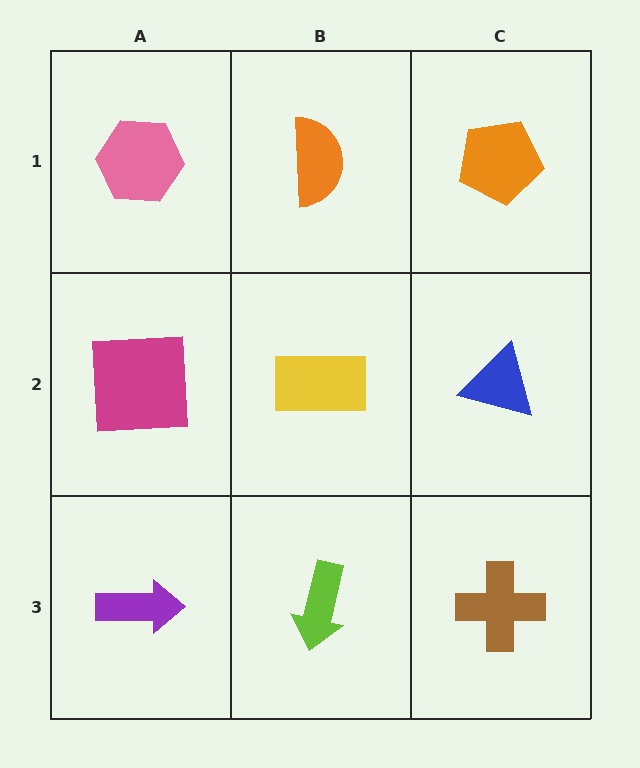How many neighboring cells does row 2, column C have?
3.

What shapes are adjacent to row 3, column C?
A blue triangle (row 2, column C), a lime arrow (row 3, column B).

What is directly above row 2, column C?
An orange pentagon.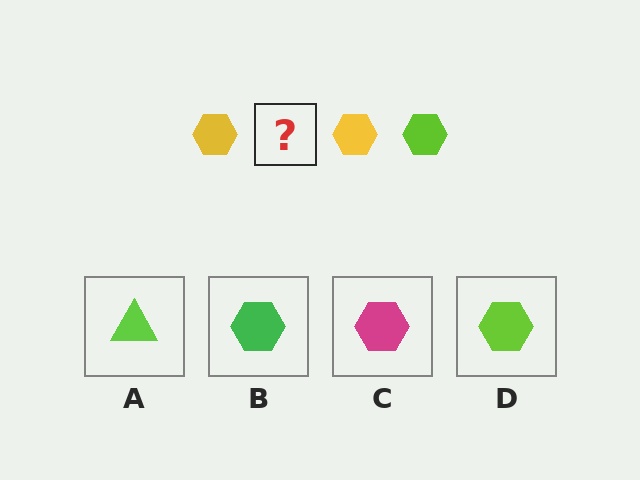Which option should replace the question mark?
Option D.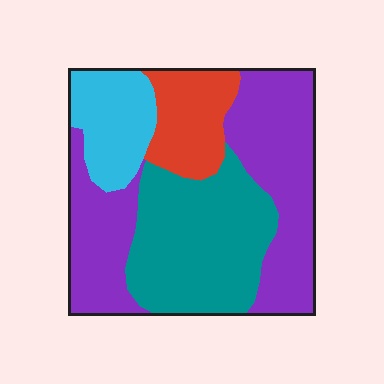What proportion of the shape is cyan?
Cyan covers 14% of the shape.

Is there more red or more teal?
Teal.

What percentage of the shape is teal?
Teal takes up about one third (1/3) of the shape.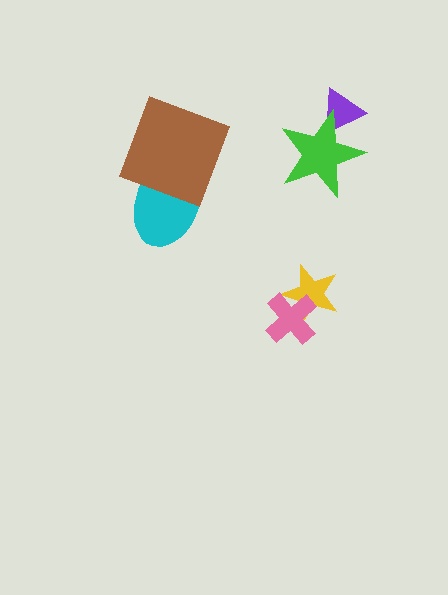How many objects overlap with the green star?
1 object overlaps with the green star.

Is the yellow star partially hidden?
Yes, it is partially covered by another shape.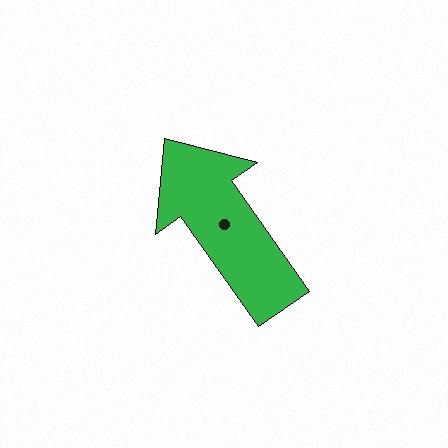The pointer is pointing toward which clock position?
Roughly 11 o'clock.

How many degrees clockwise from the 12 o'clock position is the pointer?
Approximately 325 degrees.